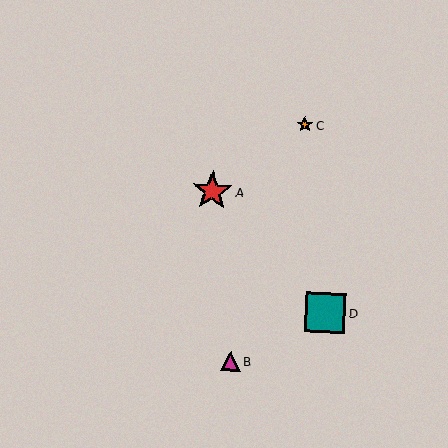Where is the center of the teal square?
The center of the teal square is at (325, 313).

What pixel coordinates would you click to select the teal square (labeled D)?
Click at (325, 313) to select the teal square D.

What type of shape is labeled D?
Shape D is a teal square.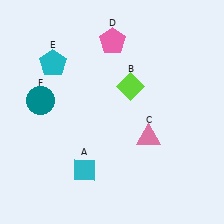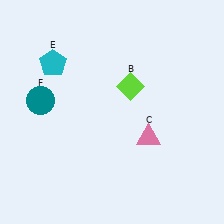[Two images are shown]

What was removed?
The pink pentagon (D), the cyan diamond (A) were removed in Image 2.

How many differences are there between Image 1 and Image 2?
There are 2 differences between the two images.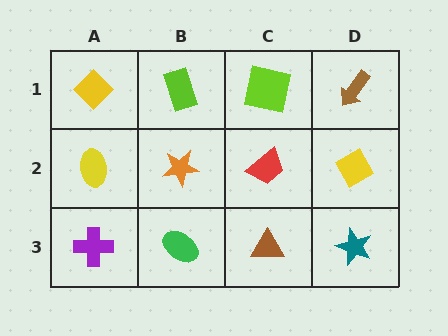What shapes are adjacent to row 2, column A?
A yellow diamond (row 1, column A), a purple cross (row 3, column A), an orange star (row 2, column B).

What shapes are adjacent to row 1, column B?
An orange star (row 2, column B), a yellow diamond (row 1, column A), a lime square (row 1, column C).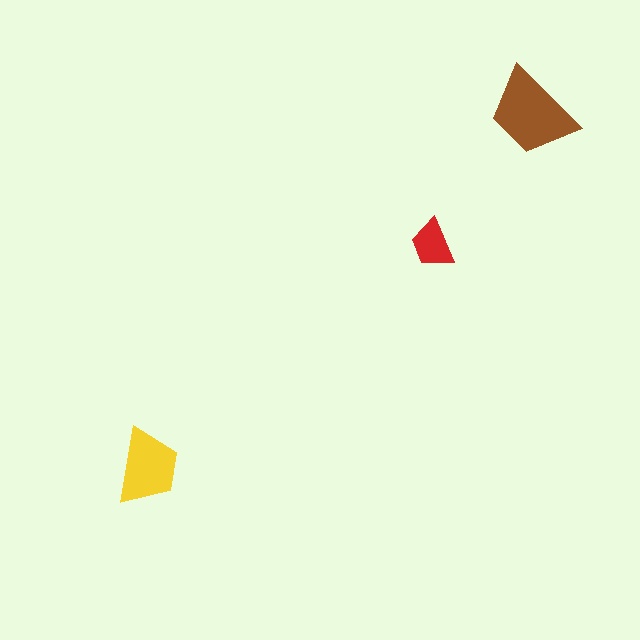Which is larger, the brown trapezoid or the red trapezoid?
The brown one.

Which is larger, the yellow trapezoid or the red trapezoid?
The yellow one.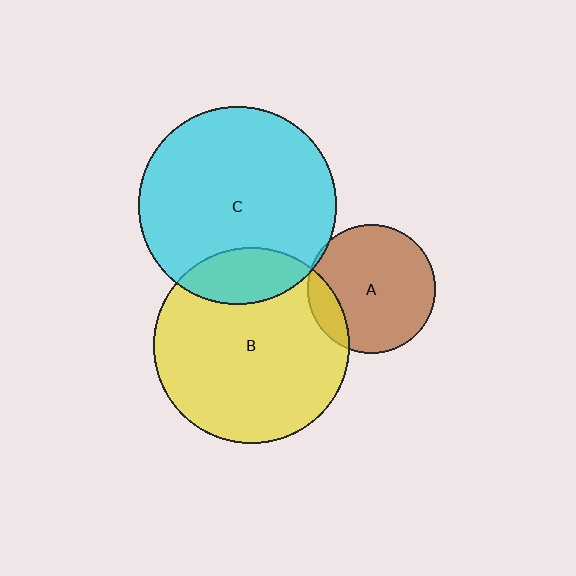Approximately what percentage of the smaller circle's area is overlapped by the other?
Approximately 15%.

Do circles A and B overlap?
Yes.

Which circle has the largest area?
Circle C (cyan).